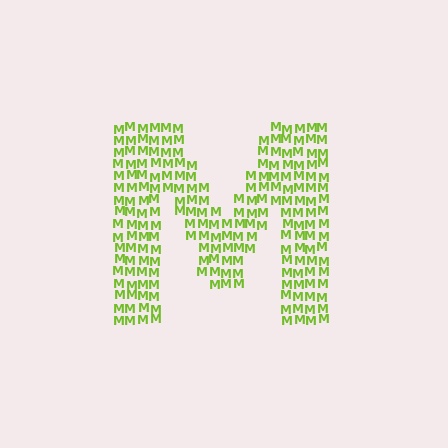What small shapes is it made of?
It is made of small letter M's.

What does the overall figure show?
The overall figure shows the letter M.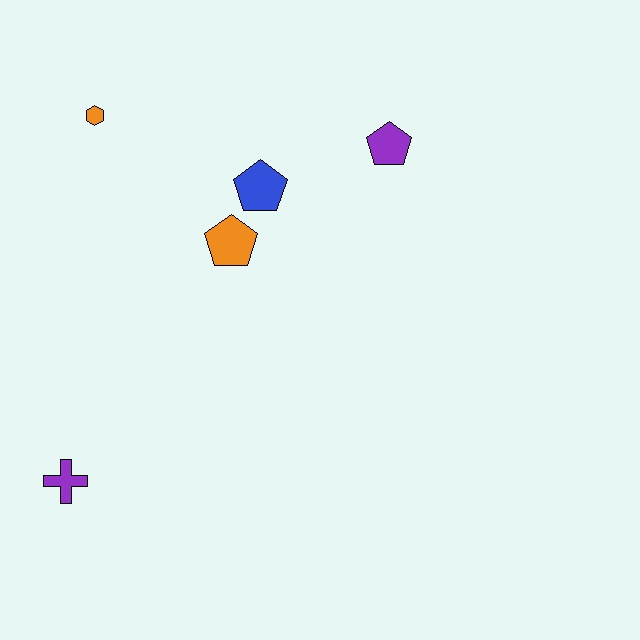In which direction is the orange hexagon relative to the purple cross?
The orange hexagon is above the purple cross.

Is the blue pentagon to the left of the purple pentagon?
Yes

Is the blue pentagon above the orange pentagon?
Yes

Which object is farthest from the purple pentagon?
The purple cross is farthest from the purple pentagon.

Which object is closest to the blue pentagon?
The orange pentagon is closest to the blue pentagon.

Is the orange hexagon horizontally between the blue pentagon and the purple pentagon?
No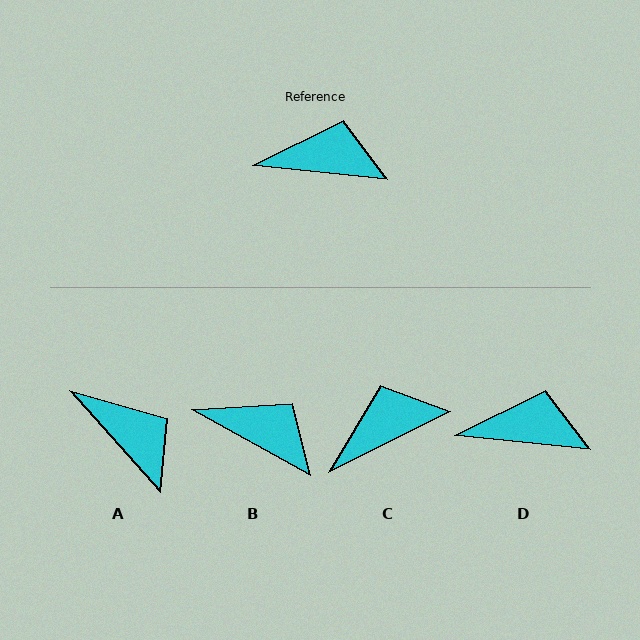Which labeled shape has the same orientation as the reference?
D.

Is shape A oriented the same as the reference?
No, it is off by about 42 degrees.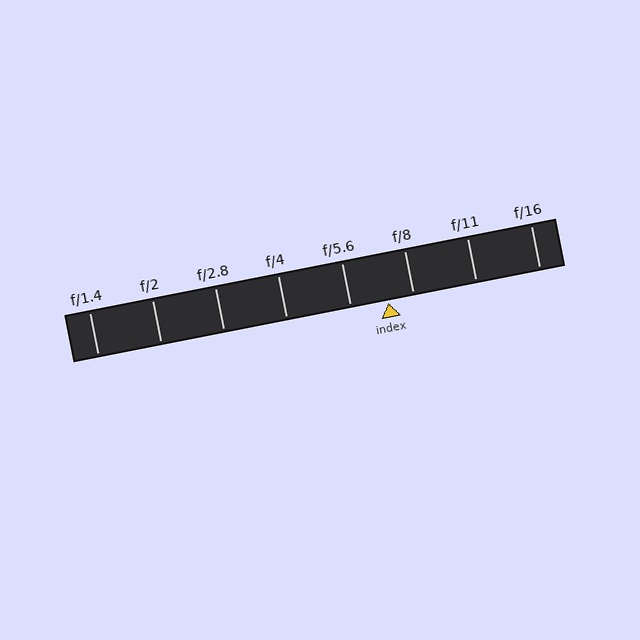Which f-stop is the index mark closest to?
The index mark is closest to f/8.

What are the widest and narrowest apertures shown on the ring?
The widest aperture shown is f/1.4 and the narrowest is f/16.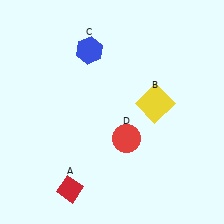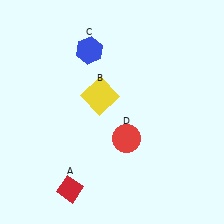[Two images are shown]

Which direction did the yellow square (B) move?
The yellow square (B) moved left.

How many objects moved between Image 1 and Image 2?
1 object moved between the two images.